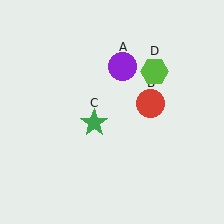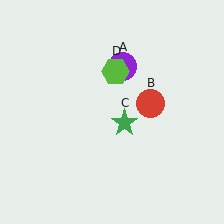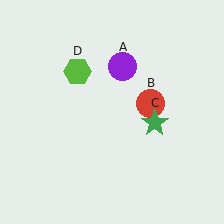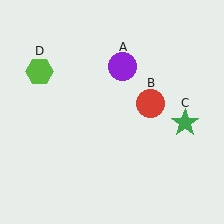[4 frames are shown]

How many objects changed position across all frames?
2 objects changed position: green star (object C), lime hexagon (object D).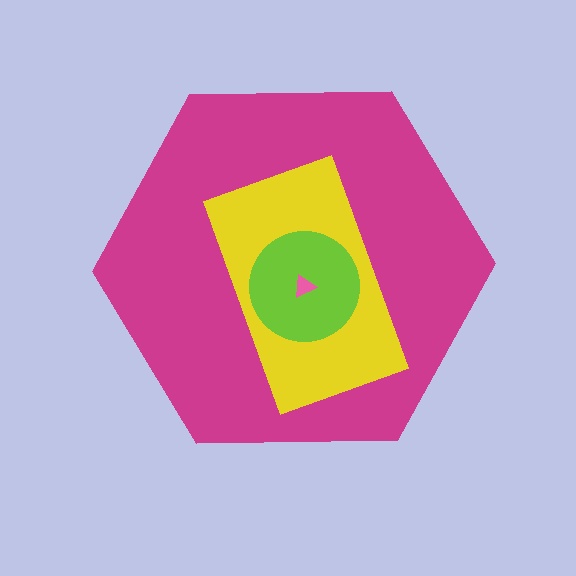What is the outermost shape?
The magenta hexagon.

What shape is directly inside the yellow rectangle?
The lime circle.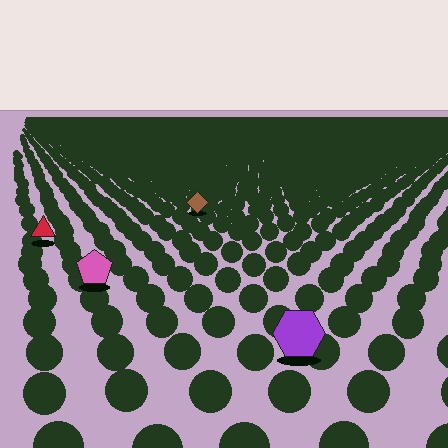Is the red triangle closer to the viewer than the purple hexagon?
No. The purple hexagon is closer — you can tell from the texture gradient: the ground texture is coarser near it.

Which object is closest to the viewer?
The purple hexagon is closest. The texture marks near it are larger and more spread out.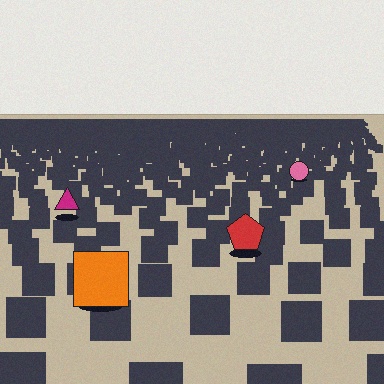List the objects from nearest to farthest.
From nearest to farthest: the orange square, the red pentagon, the magenta triangle, the pink circle.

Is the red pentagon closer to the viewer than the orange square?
No. The orange square is closer — you can tell from the texture gradient: the ground texture is coarser near it.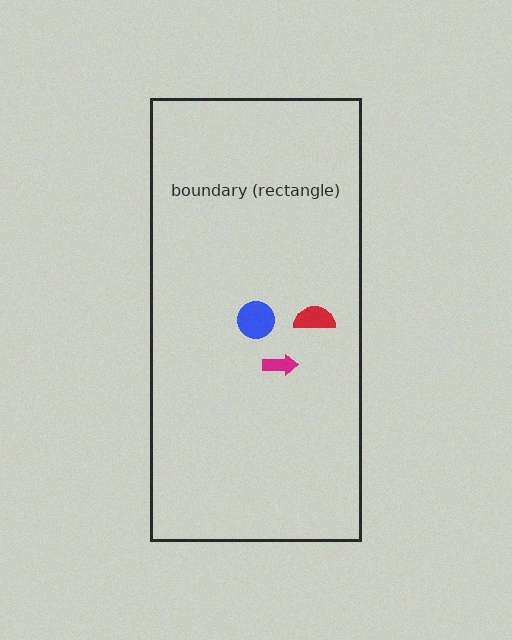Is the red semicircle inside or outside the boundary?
Inside.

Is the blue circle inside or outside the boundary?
Inside.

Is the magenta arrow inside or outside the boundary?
Inside.